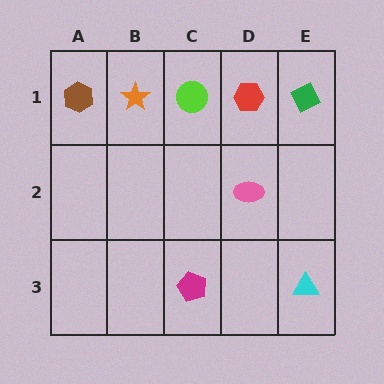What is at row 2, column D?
A pink ellipse.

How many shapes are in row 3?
2 shapes.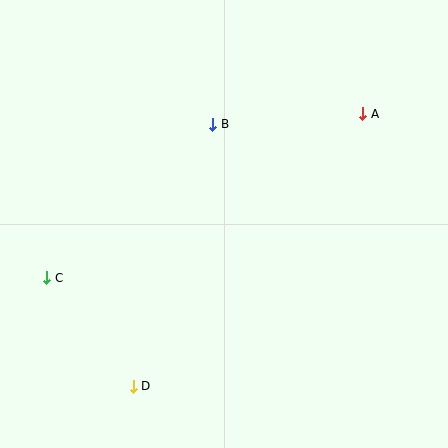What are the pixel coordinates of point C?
Point C is at (47, 278).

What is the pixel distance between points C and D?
The distance between C and D is 139 pixels.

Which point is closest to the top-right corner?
Point A is closest to the top-right corner.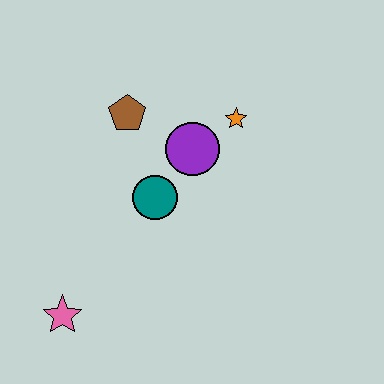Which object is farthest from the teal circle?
The pink star is farthest from the teal circle.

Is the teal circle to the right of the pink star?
Yes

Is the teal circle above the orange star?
No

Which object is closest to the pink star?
The teal circle is closest to the pink star.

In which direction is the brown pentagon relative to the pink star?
The brown pentagon is above the pink star.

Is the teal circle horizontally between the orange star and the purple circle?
No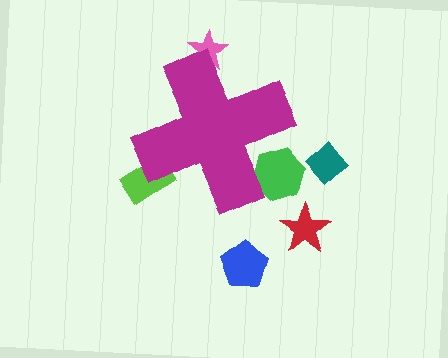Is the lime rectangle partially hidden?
Yes, the lime rectangle is partially hidden behind the magenta cross.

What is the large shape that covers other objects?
A magenta cross.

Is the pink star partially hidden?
Yes, the pink star is partially hidden behind the magenta cross.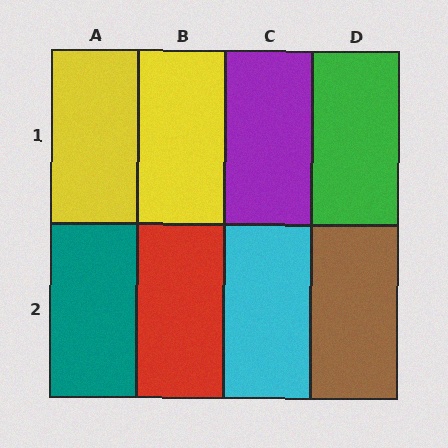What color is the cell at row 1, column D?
Green.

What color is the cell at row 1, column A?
Yellow.